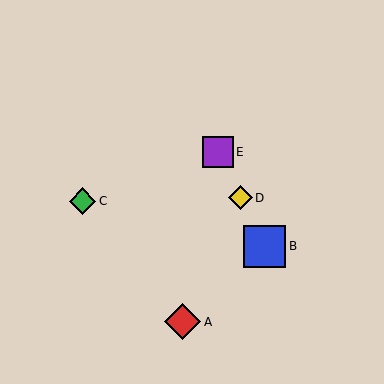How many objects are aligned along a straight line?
3 objects (B, D, E) are aligned along a straight line.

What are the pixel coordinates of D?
Object D is at (240, 198).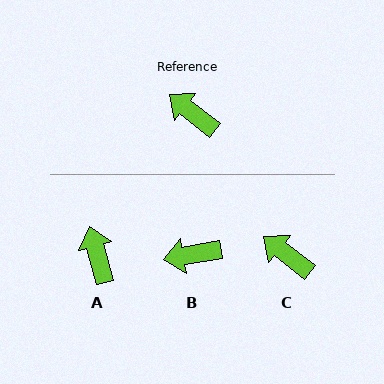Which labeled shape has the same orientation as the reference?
C.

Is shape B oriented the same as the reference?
No, it is off by about 48 degrees.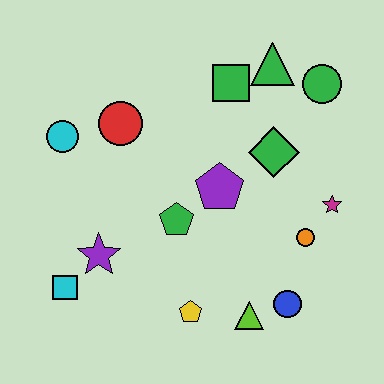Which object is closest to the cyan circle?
The red circle is closest to the cyan circle.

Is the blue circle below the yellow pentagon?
No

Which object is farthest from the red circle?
The blue circle is farthest from the red circle.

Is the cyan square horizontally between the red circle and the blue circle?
No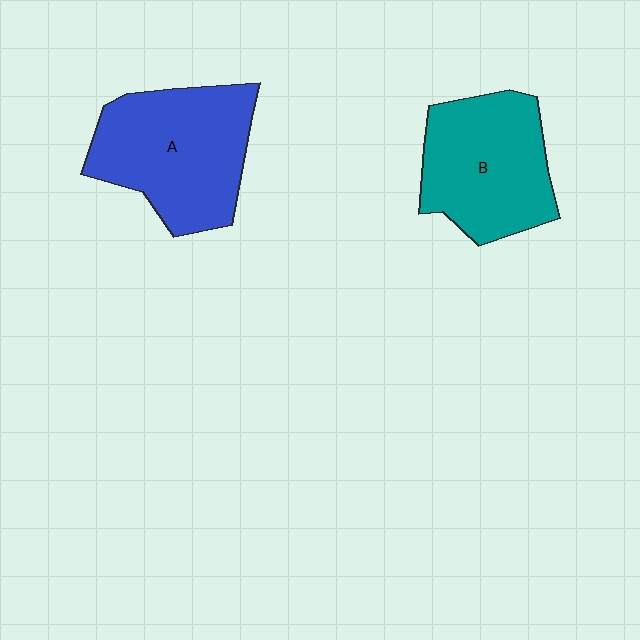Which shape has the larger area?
Shape A (blue).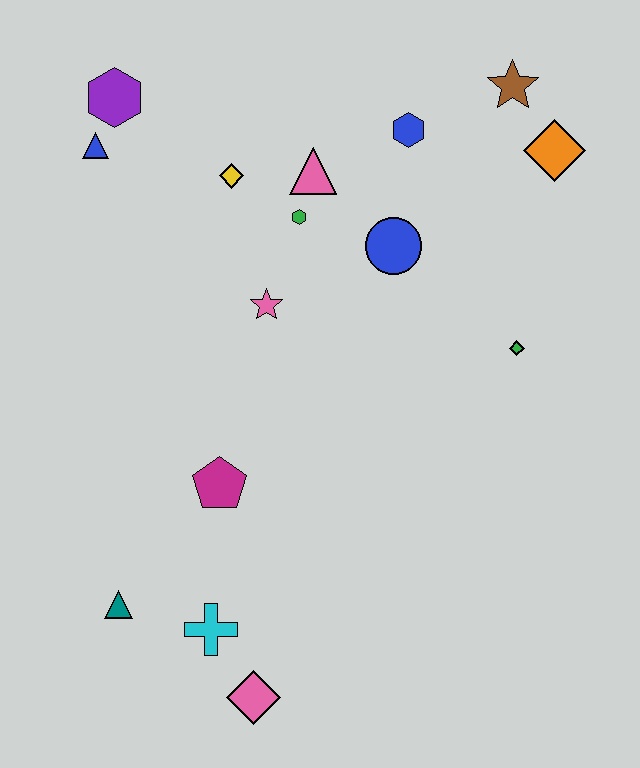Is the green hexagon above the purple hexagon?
No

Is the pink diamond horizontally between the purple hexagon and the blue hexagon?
Yes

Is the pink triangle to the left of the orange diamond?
Yes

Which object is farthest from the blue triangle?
The pink diamond is farthest from the blue triangle.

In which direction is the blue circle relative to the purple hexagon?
The blue circle is to the right of the purple hexagon.